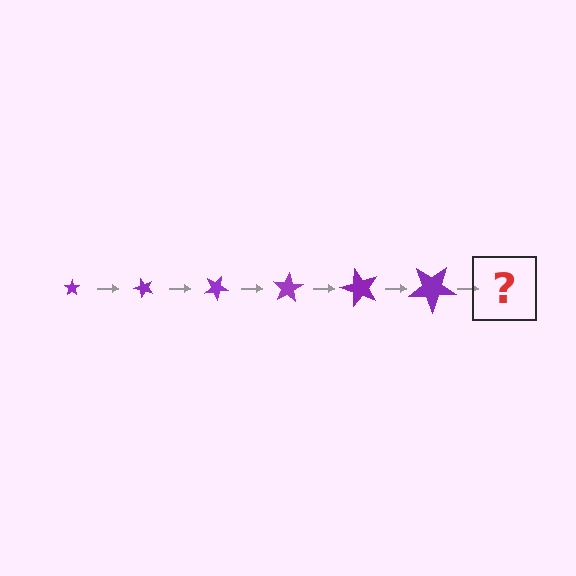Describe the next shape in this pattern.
It should be a star, larger than the previous one and rotated 300 degrees from the start.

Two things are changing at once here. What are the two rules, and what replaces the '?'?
The two rules are that the star grows larger each step and it rotates 50 degrees each step. The '?' should be a star, larger than the previous one and rotated 300 degrees from the start.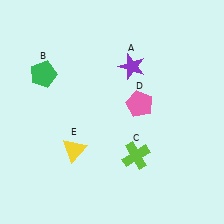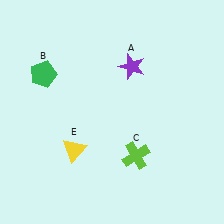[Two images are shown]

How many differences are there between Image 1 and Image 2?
There is 1 difference between the two images.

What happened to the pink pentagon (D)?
The pink pentagon (D) was removed in Image 2. It was in the top-right area of Image 1.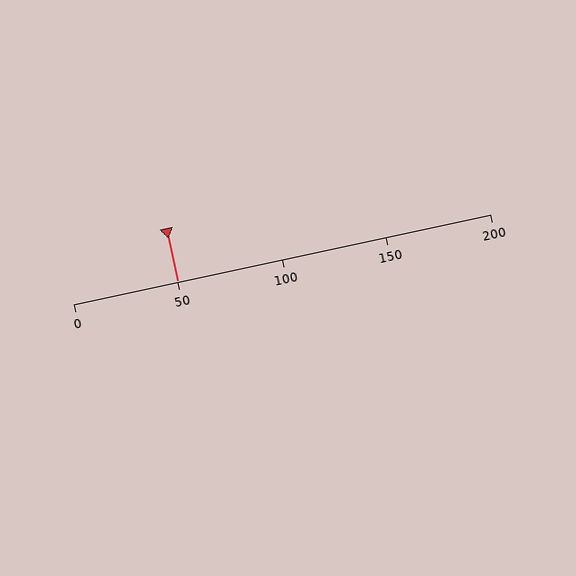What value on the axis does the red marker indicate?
The marker indicates approximately 50.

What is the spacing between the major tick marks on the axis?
The major ticks are spaced 50 apart.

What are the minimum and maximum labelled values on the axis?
The axis runs from 0 to 200.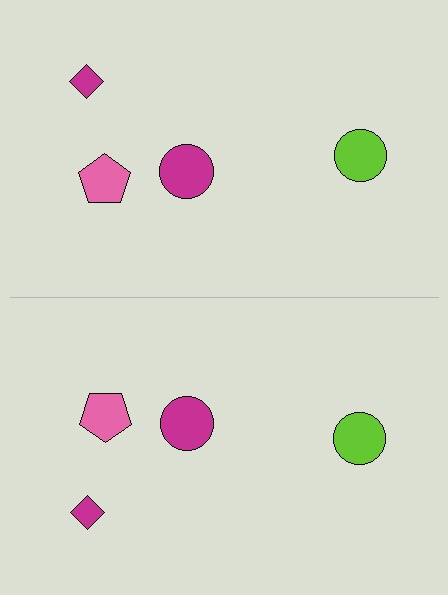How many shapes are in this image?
There are 8 shapes in this image.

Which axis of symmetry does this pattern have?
The pattern has a horizontal axis of symmetry running through the center of the image.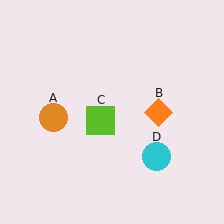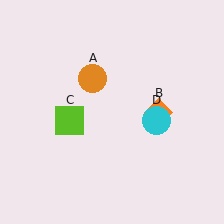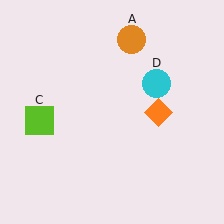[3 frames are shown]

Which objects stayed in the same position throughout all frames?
Orange diamond (object B) remained stationary.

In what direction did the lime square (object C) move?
The lime square (object C) moved left.